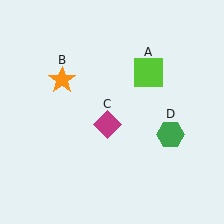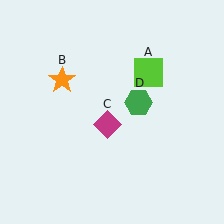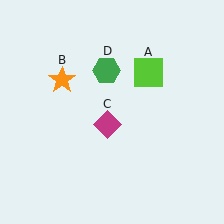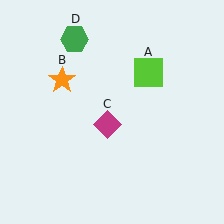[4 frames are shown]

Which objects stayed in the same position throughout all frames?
Lime square (object A) and orange star (object B) and magenta diamond (object C) remained stationary.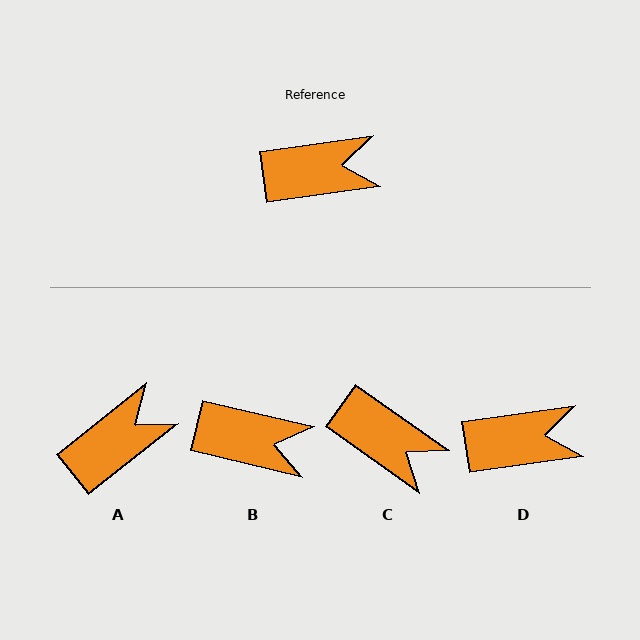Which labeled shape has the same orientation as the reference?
D.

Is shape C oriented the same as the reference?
No, it is off by about 43 degrees.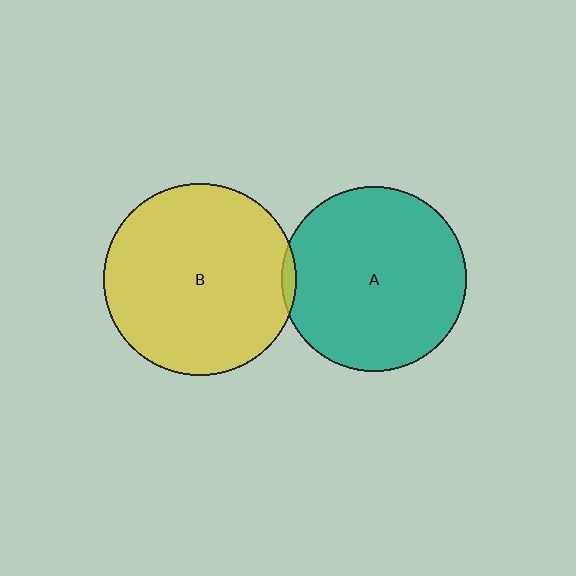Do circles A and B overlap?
Yes.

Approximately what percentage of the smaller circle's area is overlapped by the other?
Approximately 5%.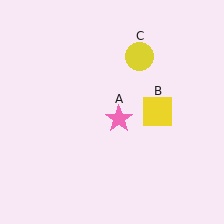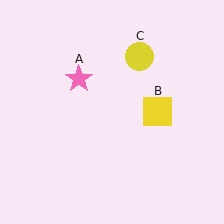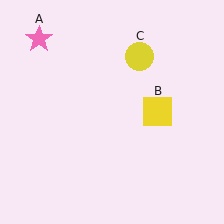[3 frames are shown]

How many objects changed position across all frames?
1 object changed position: pink star (object A).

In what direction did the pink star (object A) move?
The pink star (object A) moved up and to the left.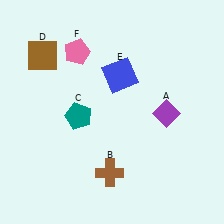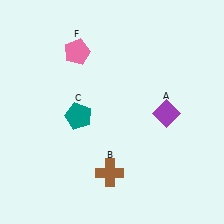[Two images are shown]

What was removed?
The brown square (D), the blue square (E) were removed in Image 2.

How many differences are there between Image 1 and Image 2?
There are 2 differences between the two images.